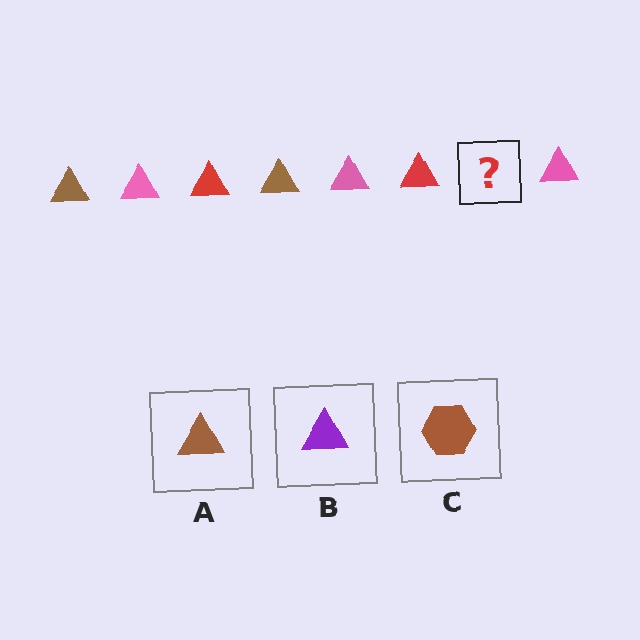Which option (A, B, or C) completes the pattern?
A.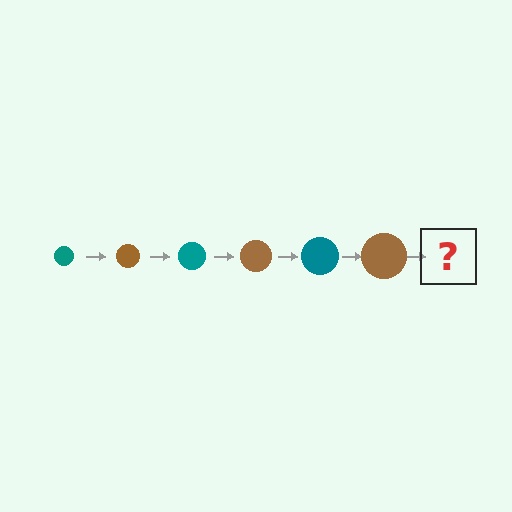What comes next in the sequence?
The next element should be a teal circle, larger than the previous one.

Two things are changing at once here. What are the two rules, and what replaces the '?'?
The two rules are that the circle grows larger each step and the color cycles through teal and brown. The '?' should be a teal circle, larger than the previous one.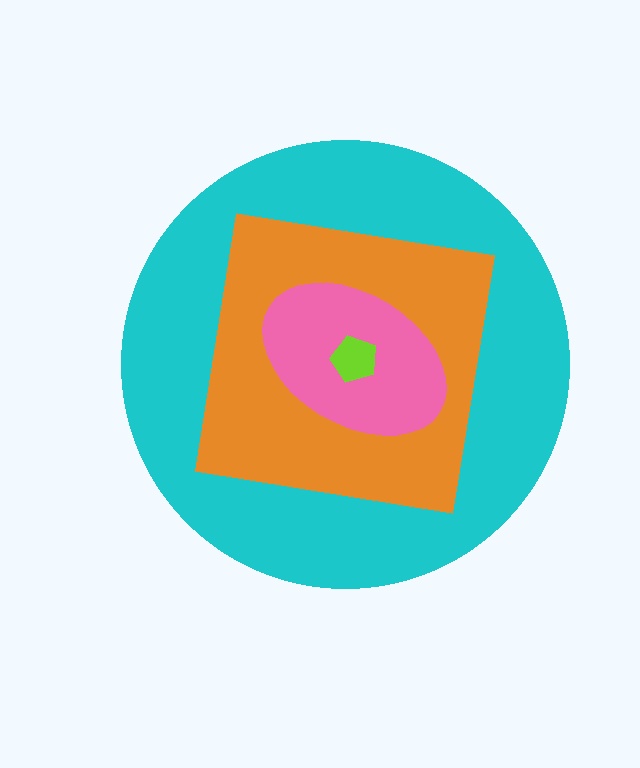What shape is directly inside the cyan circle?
The orange square.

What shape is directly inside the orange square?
The pink ellipse.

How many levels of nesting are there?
4.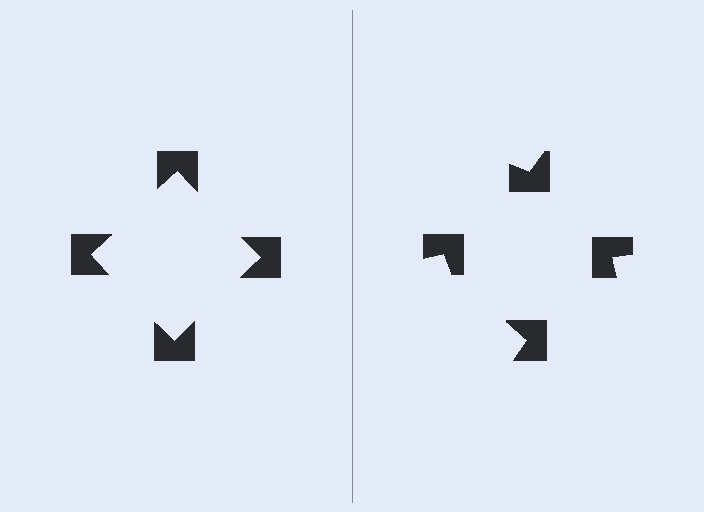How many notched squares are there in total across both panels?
8 — 4 on each side.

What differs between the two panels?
The notched squares are positioned identically on both sides; only the wedge orientations differ. On the left they align to a square; on the right they are misaligned.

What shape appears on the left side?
An illusory square.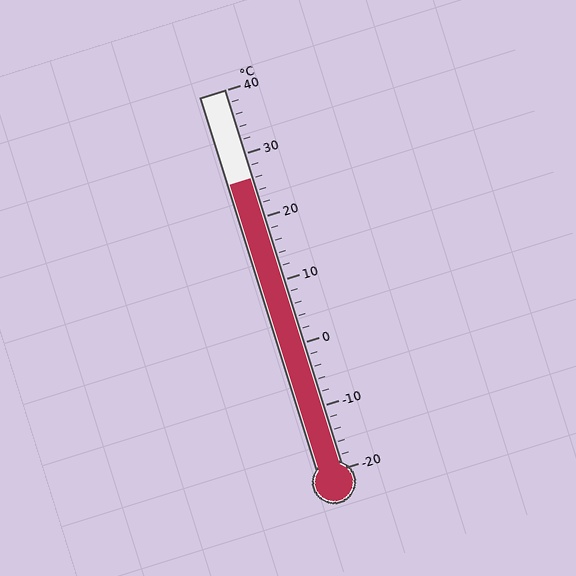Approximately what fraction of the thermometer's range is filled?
The thermometer is filled to approximately 75% of its range.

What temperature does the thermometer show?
The thermometer shows approximately 26°C.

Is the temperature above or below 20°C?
The temperature is above 20°C.